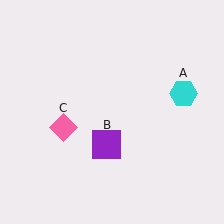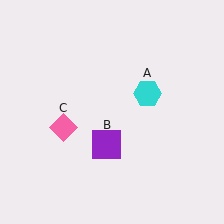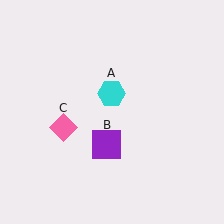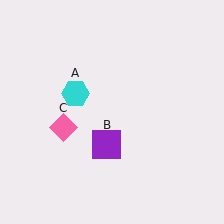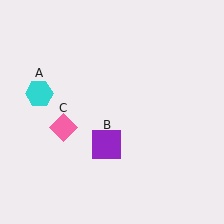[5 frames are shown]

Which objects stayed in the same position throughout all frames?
Purple square (object B) and pink diamond (object C) remained stationary.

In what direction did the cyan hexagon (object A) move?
The cyan hexagon (object A) moved left.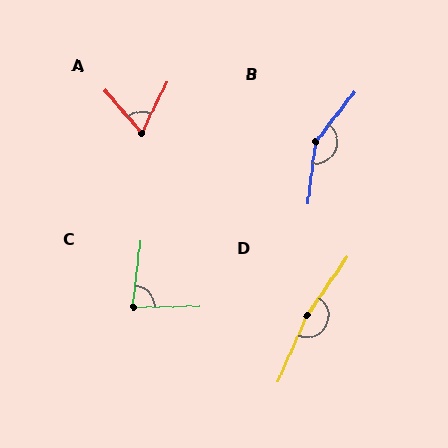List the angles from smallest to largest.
A (67°), C (82°), B (148°), D (169°).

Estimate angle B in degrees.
Approximately 148 degrees.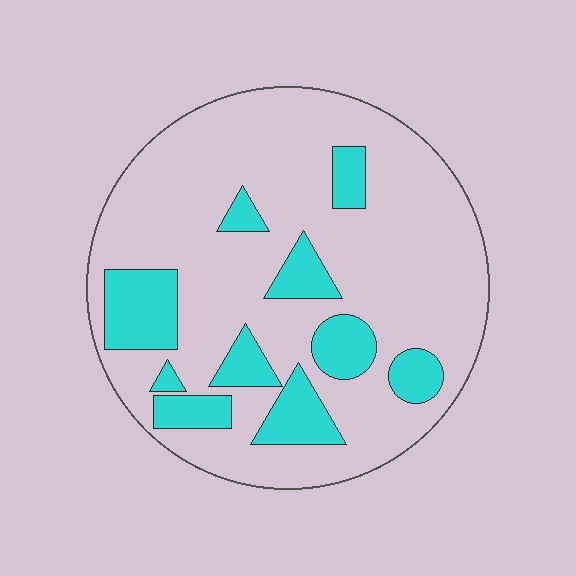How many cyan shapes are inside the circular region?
10.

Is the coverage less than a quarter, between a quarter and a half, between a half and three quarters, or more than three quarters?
Less than a quarter.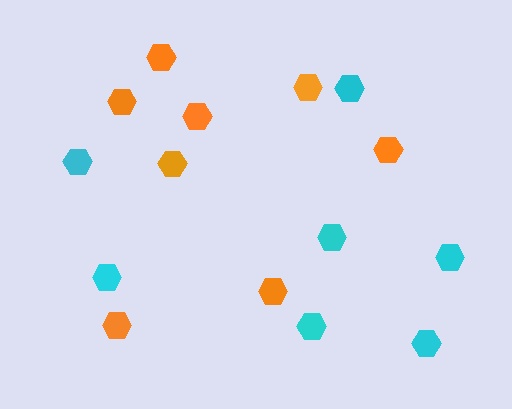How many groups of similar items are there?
There are 2 groups: one group of orange hexagons (8) and one group of cyan hexagons (7).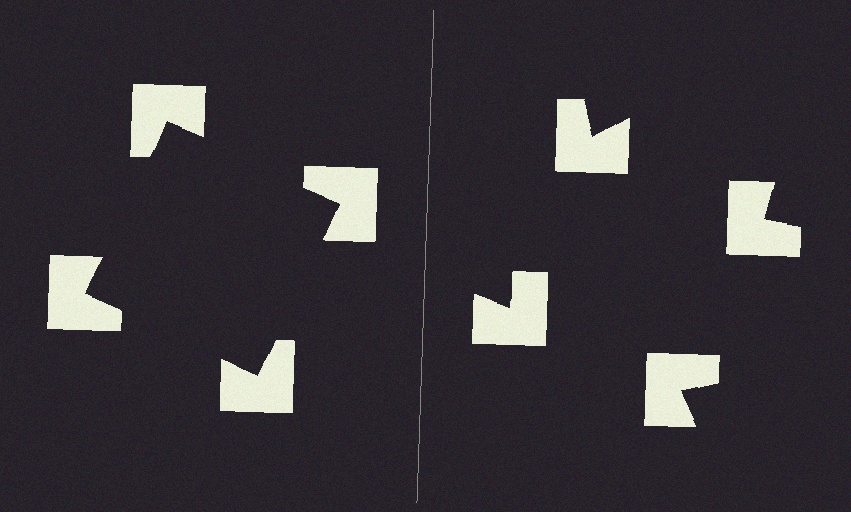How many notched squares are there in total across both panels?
8 — 4 on each side.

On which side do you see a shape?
An illusory square appears on the left side. On the right side the wedge cuts are rotated, so no coherent shape forms.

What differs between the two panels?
The notched squares are positioned identically on both sides; only the wedge orientations differ. On the left they align to a square; on the right they are misaligned.